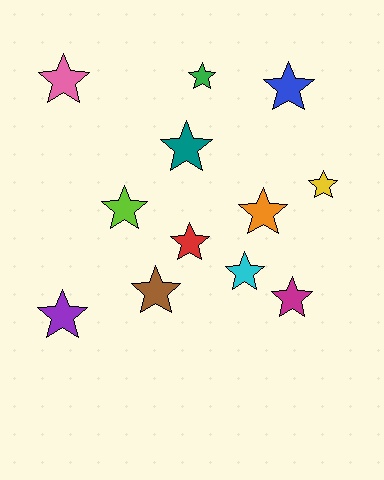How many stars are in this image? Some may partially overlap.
There are 12 stars.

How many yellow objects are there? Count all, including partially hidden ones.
There is 1 yellow object.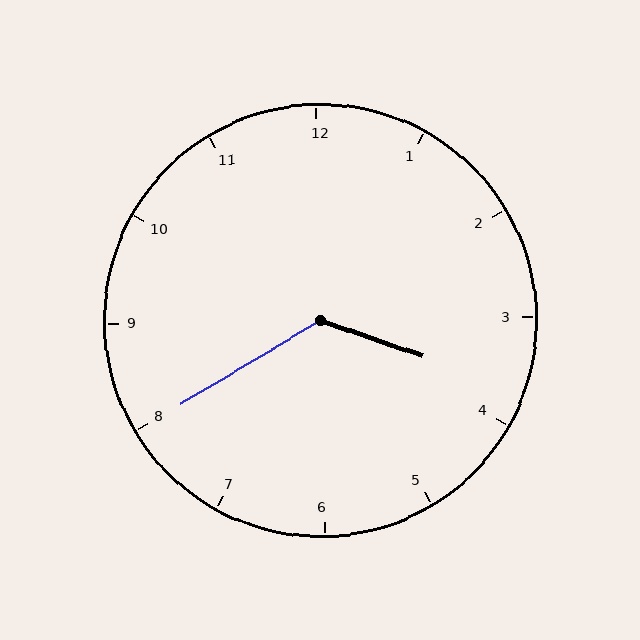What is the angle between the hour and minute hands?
Approximately 130 degrees.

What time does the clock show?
3:40.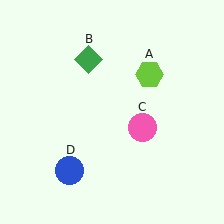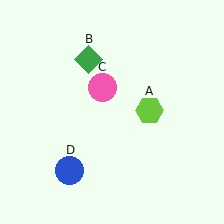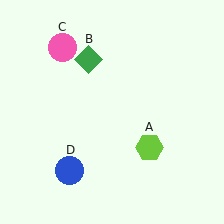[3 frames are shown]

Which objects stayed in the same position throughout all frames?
Green diamond (object B) and blue circle (object D) remained stationary.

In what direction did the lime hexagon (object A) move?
The lime hexagon (object A) moved down.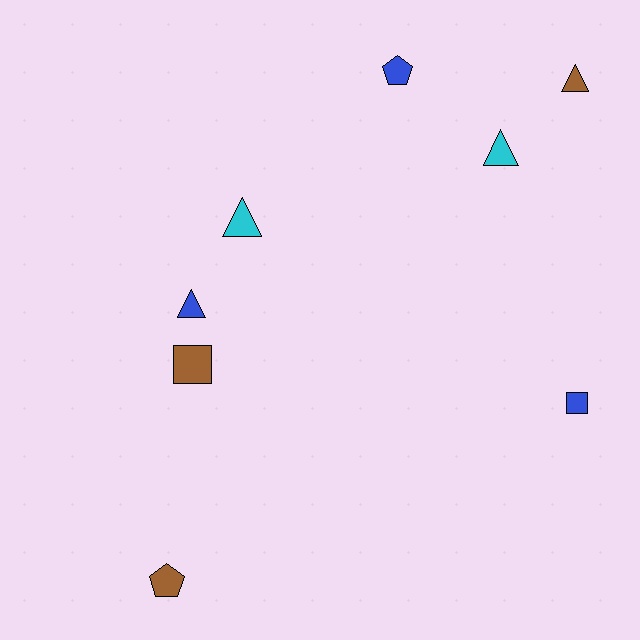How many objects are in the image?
There are 8 objects.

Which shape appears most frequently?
Triangle, with 4 objects.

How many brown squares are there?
There is 1 brown square.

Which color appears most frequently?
Blue, with 3 objects.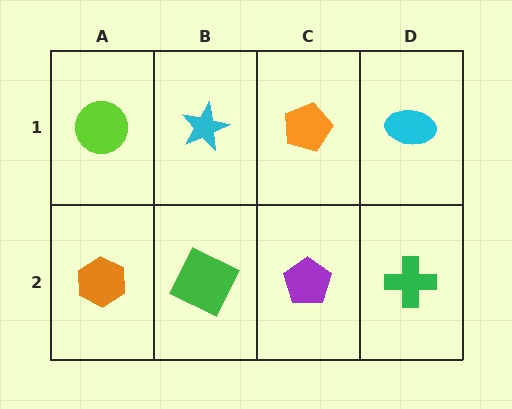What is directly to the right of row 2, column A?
A green square.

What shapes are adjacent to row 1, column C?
A purple pentagon (row 2, column C), a cyan star (row 1, column B), a cyan ellipse (row 1, column D).